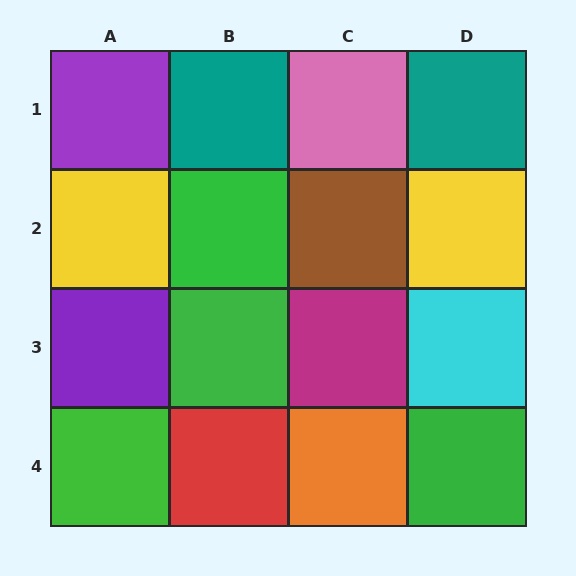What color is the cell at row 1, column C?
Pink.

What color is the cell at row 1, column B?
Teal.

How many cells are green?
4 cells are green.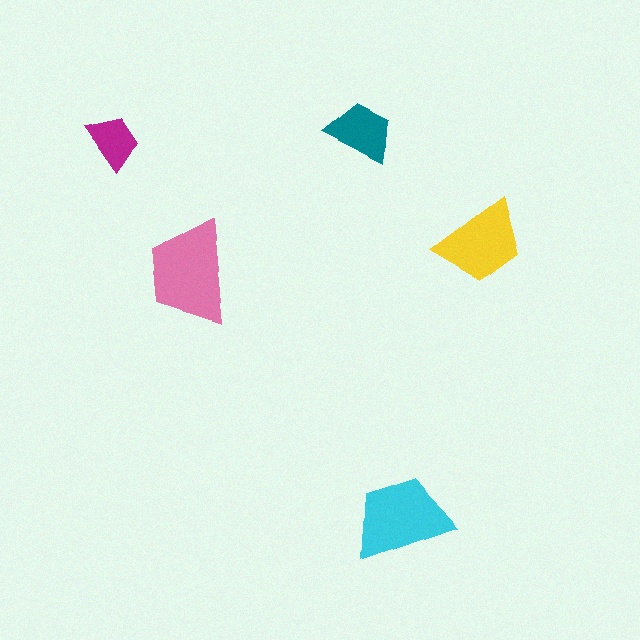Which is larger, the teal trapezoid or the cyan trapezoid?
The cyan one.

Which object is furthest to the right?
The yellow trapezoid is rightmost.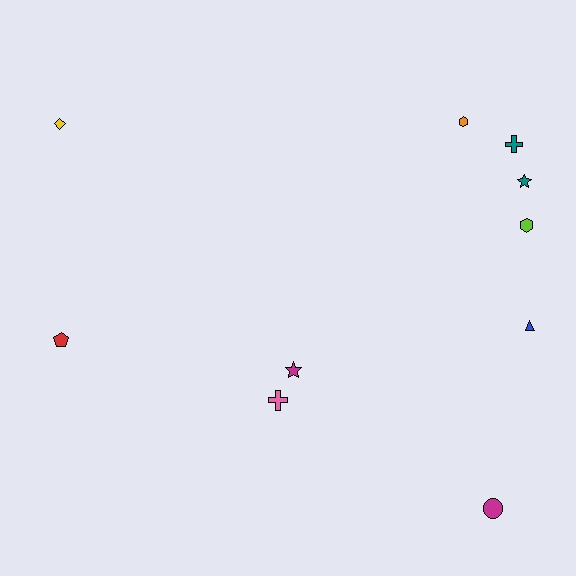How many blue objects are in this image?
There is 1 blue object.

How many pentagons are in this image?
There is 1 pentagon.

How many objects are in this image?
There are 10 objects.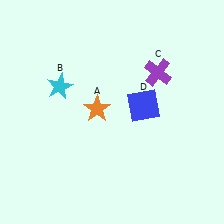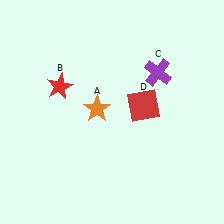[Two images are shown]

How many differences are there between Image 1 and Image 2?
There are 2 differences between the two images.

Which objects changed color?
B changed from cyan to red. D changed from blue to red.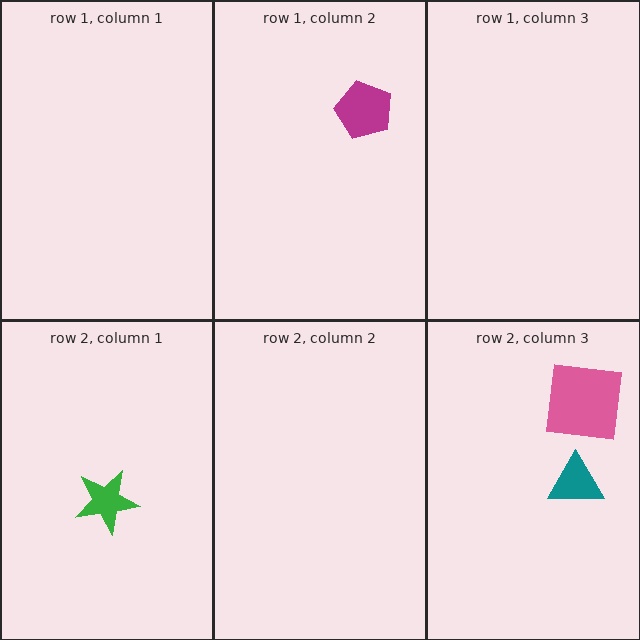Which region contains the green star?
The row 2, column 1 region.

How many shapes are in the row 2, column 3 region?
2.